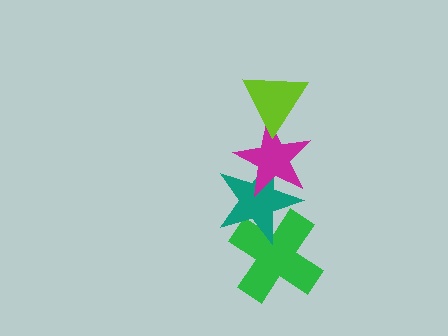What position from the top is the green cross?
The green cross is 4th from the top.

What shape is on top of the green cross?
The teal star is on top of the green cross.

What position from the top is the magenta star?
The magenta star is 2nd from the top.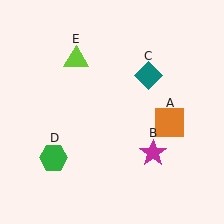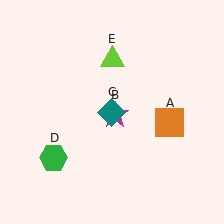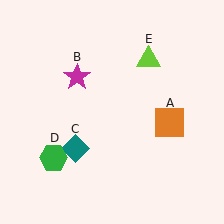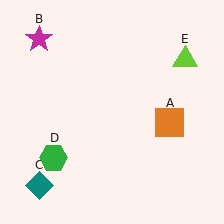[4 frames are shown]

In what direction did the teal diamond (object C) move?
The teal diamond (object C) moved down and to the left.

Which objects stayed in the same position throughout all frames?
Orange square (object A) and green hexagon (object D) remained stationary.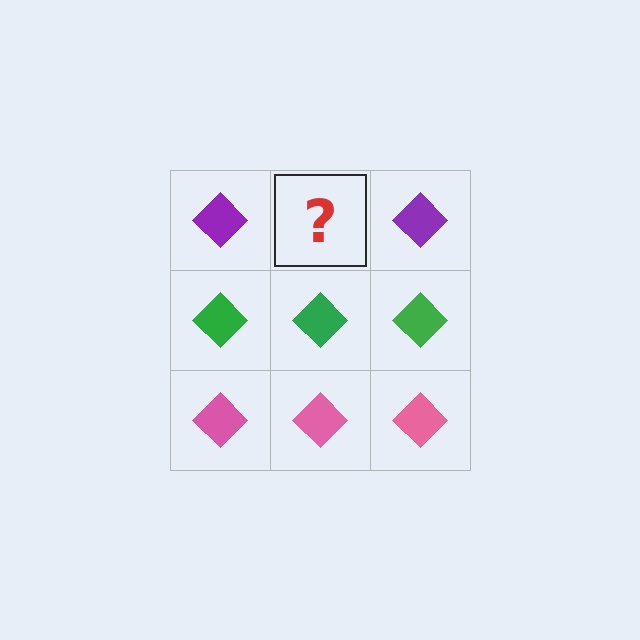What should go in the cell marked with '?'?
The missing cell should contain a purple diamond.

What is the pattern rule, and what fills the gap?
The rule is that each row has a consistent color. The gap should be filled with a purple diamond.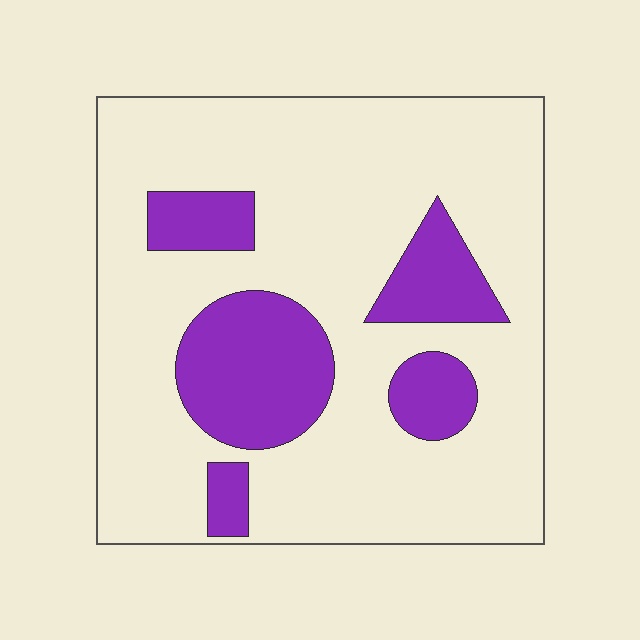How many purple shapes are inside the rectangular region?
5.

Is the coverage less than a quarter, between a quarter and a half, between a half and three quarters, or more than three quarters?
Less than a quarter.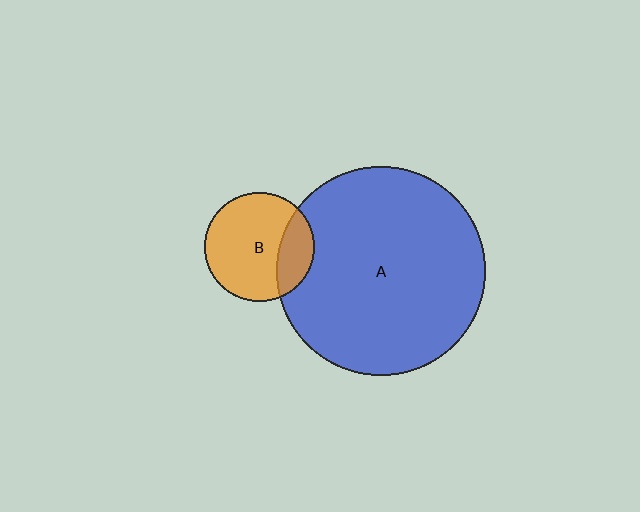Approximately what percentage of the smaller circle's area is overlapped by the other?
Approximately 25%.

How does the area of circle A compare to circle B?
Approximately 3.6 times.